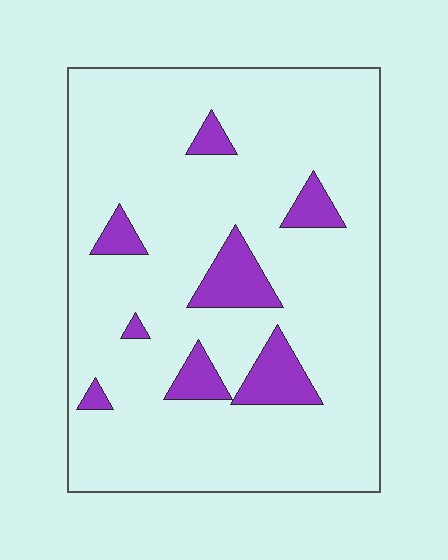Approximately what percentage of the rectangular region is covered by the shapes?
Approximately 10%.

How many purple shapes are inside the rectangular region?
8.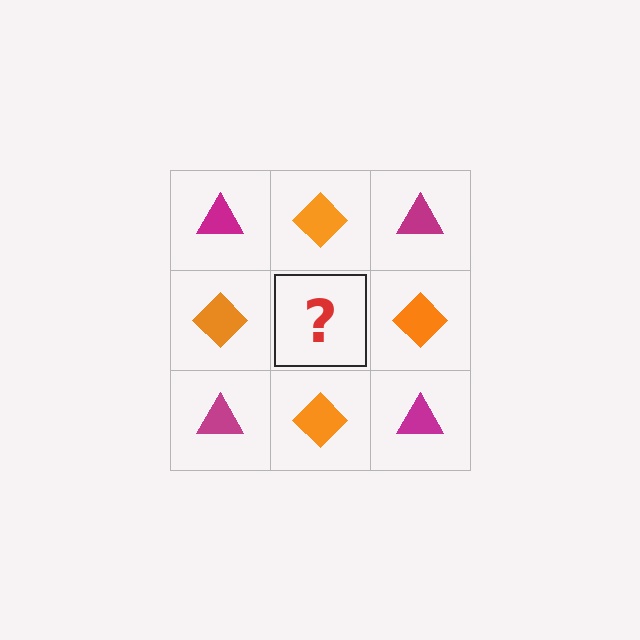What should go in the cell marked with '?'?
The missing cell should contain a magenta triangle.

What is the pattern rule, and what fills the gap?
The rule is that it alternates magenta triangle and orange diamond in a checkerboard pattern. The gap should be filled with a magenta triangle.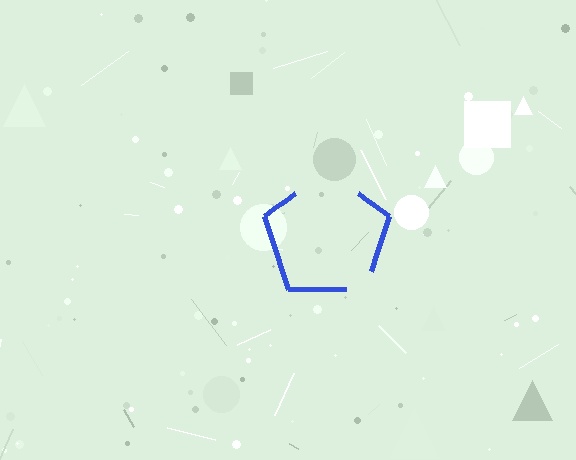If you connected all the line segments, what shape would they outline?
They would outline a pentagon.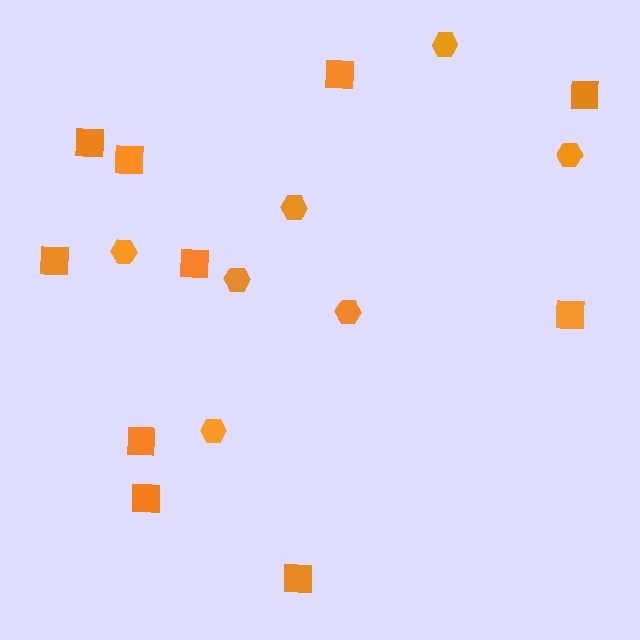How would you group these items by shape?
There are 2 groups: one group of hexagons (7) and one group of squares (10).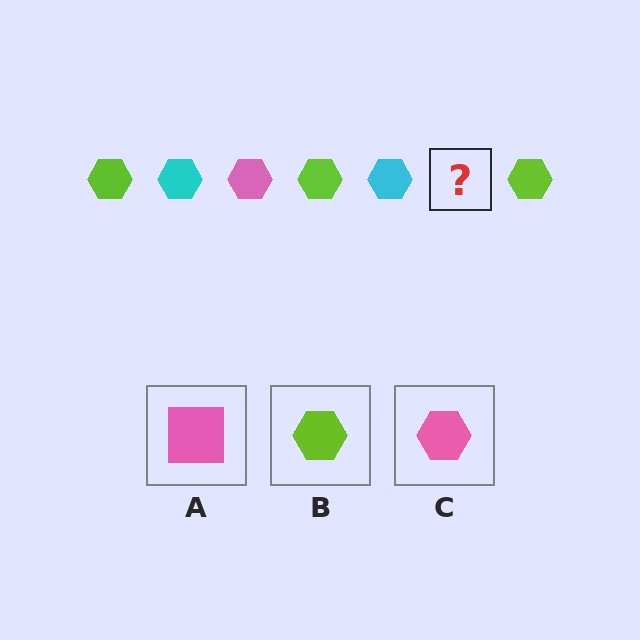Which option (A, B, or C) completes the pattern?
C.